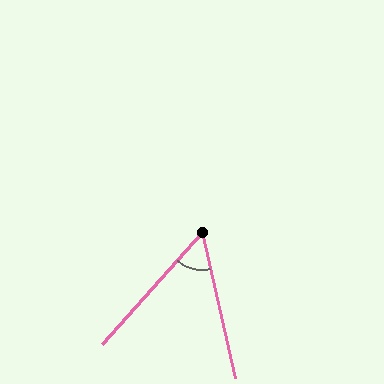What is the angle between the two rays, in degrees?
Approximately 55 degrees.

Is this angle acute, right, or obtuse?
It is acute.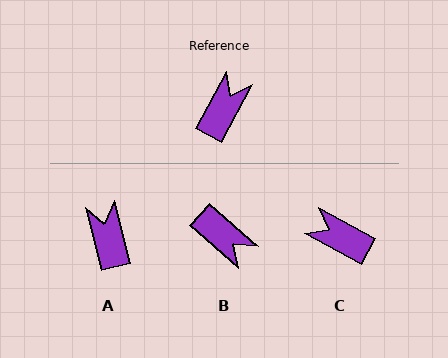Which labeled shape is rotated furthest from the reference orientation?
B, about 103 degrees away.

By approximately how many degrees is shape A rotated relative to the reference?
Approximately 42 degrees counter-clockwise.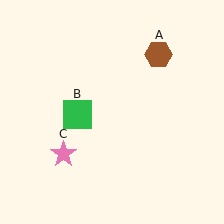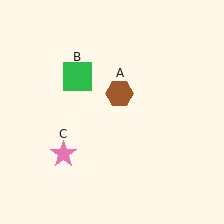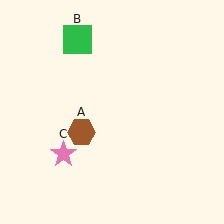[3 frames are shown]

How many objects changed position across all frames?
2 objects changed position: brown hexagon (object A), green square (object B).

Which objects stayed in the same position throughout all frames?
Pink star (object C) remained stationary.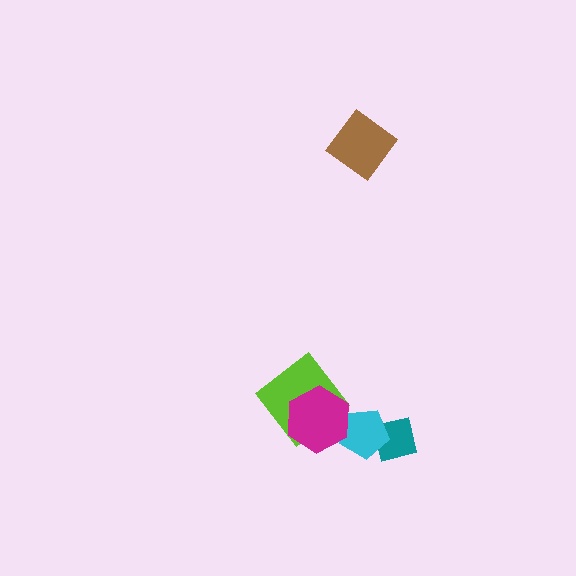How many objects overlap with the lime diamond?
1 object overlaps with the lime diamond.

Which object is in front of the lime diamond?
The magenta hexagon is in front of the lime diamond.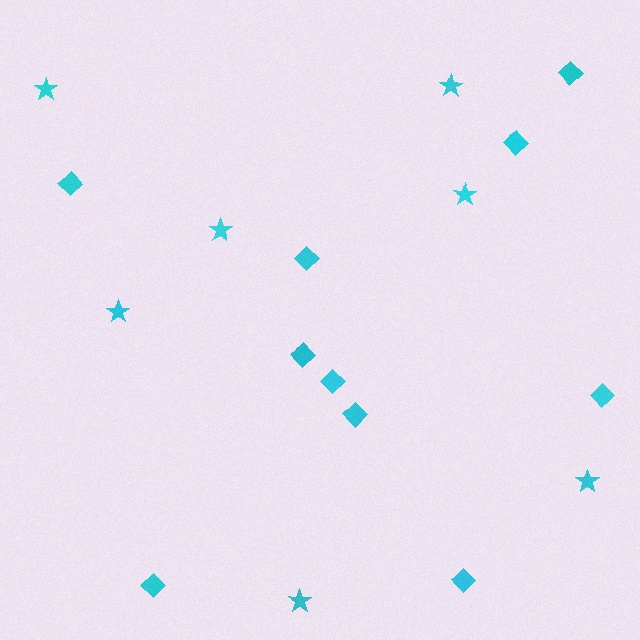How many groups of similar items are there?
There are 2 groups: one group of stars (7) and one group of diamonds (10).